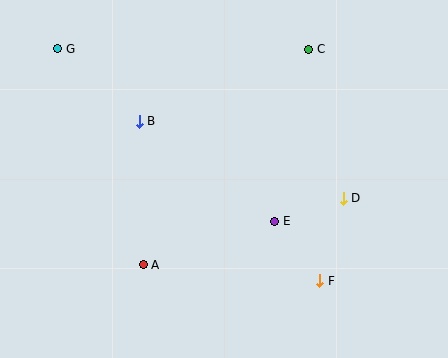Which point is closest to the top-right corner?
Point C is closest to the top-right corner.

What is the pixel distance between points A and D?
The distance between A and D is 210 pixels.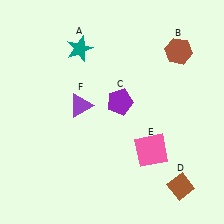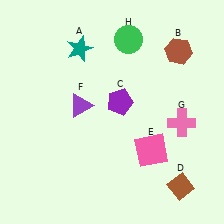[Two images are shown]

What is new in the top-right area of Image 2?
A green circle (H) was added in the top-right area of Image 2.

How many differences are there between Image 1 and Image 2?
There are 2 differences between the two images.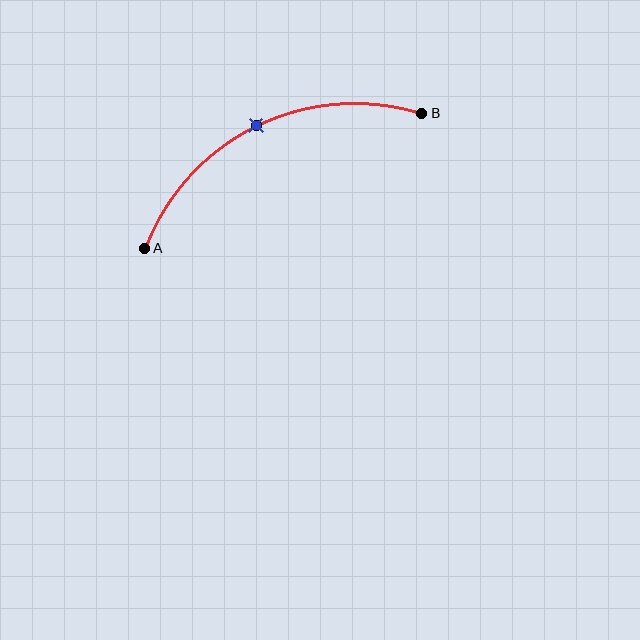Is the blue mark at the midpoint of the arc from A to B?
Yes. The blue mark lies on the arc at equal arc-length from both A and B — it is the arc midpoint.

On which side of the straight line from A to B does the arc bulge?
The arc bulges above the straight line connecting A and B.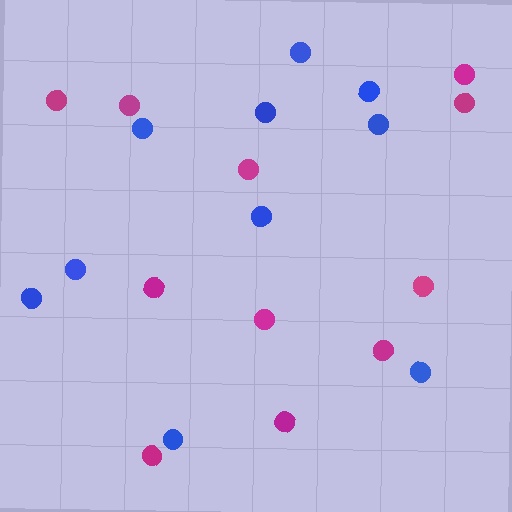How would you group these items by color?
There are 2 groups: one group of magenta circles (11) and one group of blue circles (10).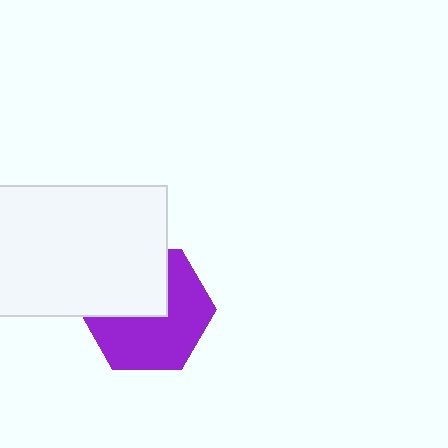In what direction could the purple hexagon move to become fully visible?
The purple hexagon could move down. That would shift it out from behind the white rectangle entirely.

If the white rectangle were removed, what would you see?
You would see the complete purple hexagon.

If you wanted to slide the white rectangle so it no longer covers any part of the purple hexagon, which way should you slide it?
Slide it up — that is the most direct way to separate the two shapes.